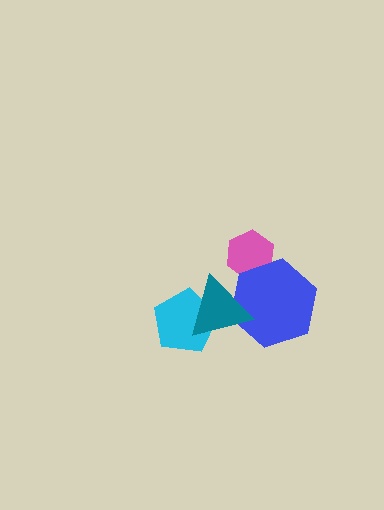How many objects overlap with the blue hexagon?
2 objects overlap with the blue hexagon.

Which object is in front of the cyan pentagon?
The teal triangle is in front of the cyan pentagon.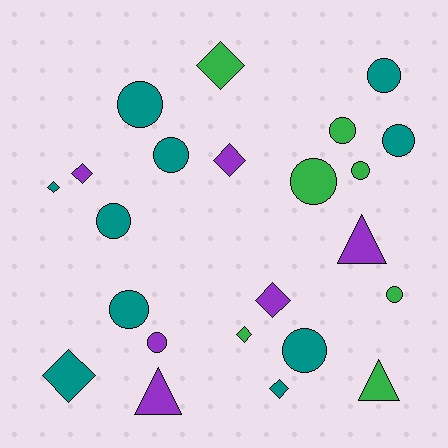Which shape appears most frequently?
Circle, with 12 objects.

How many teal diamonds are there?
There are 3 teal diamonds.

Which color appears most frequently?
Teal, with 10 objects.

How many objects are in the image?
There are 23 objects.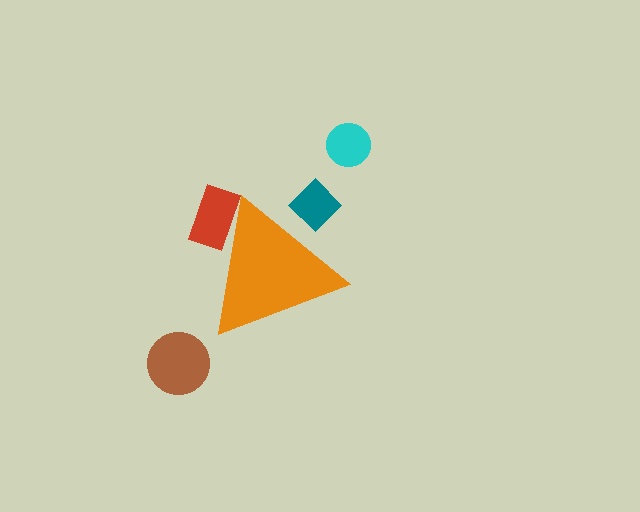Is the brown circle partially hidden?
No, the brown circle is fully visible.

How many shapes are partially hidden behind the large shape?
2 shapes are partially hidden.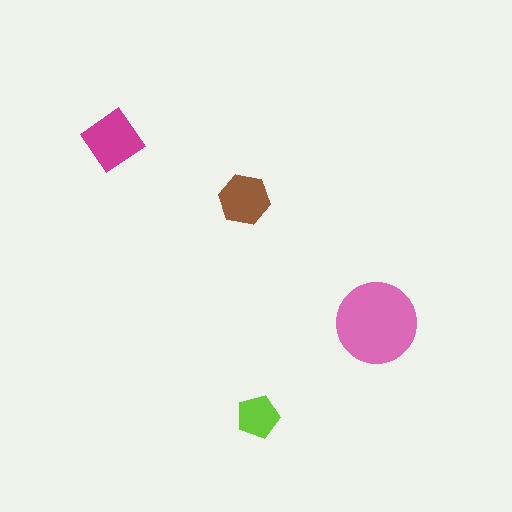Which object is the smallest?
The lime pentagon.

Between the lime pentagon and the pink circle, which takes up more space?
The pink circle.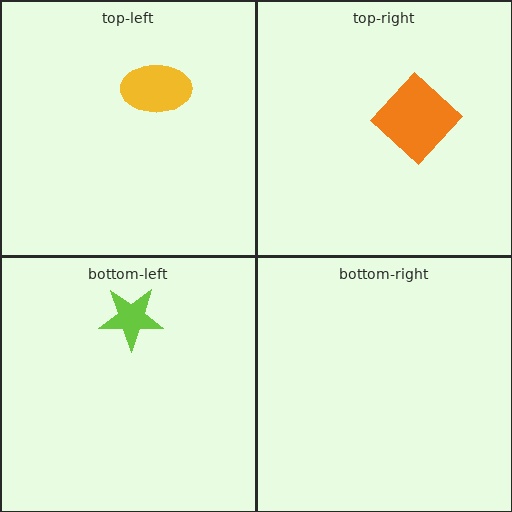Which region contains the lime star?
The bottom-left region.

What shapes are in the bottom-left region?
The lime star.